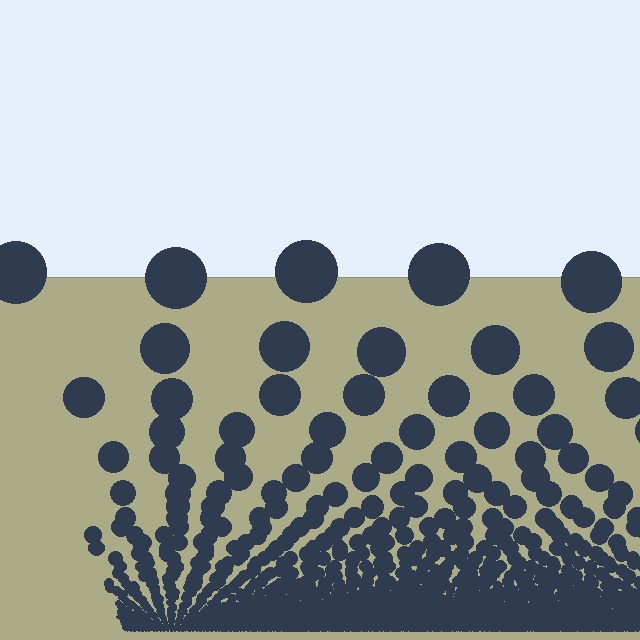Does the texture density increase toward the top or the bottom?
Density increases toward the bottom.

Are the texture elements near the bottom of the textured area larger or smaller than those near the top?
Smaller. The gradient is inverted — elements near the bottom are smaller and denser.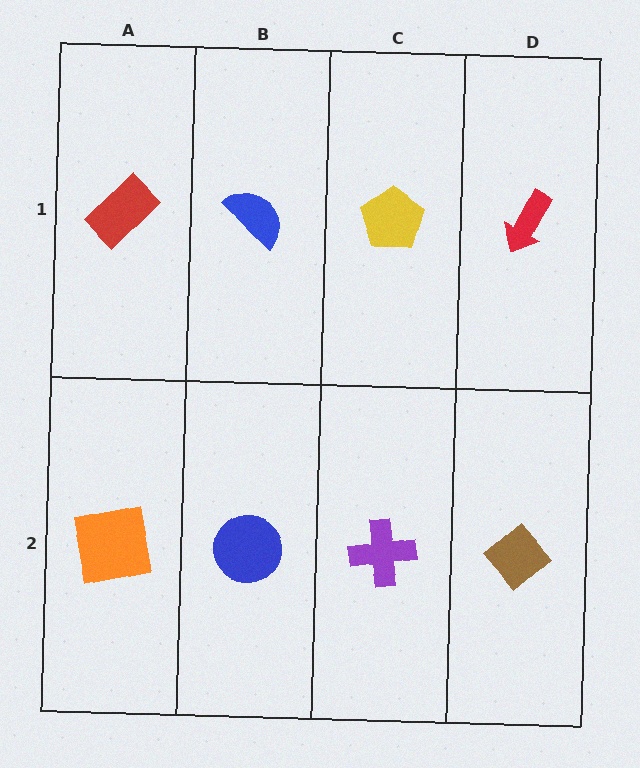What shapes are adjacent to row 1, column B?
A blue circle (row 2, column B), a red rectangle (row 1, column A), a yellow pentagon (row 1, column C).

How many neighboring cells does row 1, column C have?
3.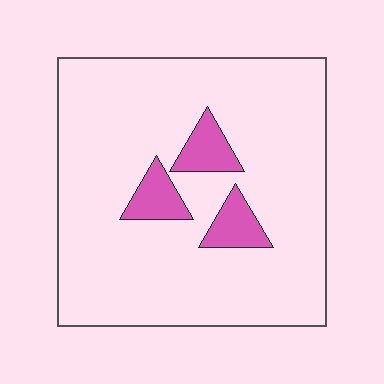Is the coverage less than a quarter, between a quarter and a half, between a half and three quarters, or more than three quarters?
Less than a quarter.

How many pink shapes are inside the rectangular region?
3.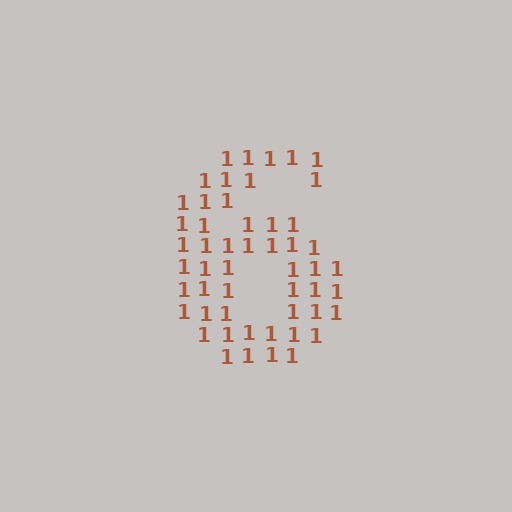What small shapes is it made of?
It is made of small digit 1's.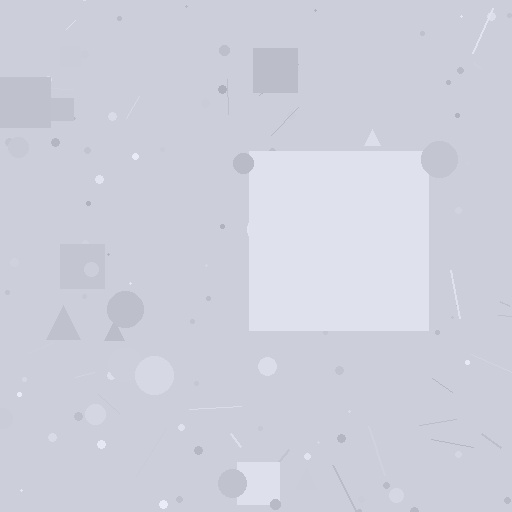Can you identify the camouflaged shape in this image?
The camouflaged shape is a square.